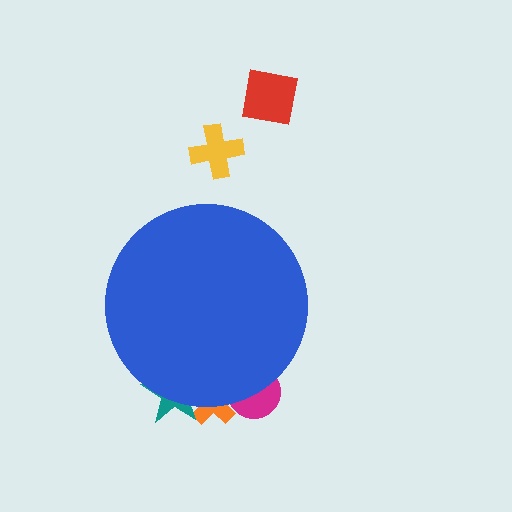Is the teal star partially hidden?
Yes, the teal star is partially hidden behind the blue circle.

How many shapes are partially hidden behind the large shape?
3 shapes are partially hidden.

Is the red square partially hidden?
No, the red square is fully visible.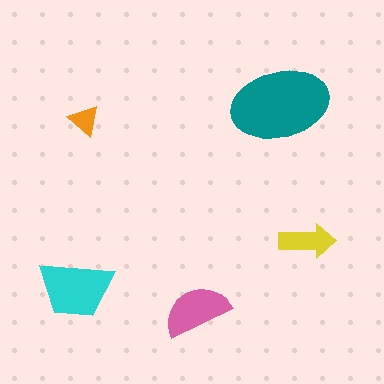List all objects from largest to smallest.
The teal ellipse, the cyan trapezoid, the pink semicircle, the yellow arrow, the orange triangle.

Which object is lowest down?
The pink semicircle is bottommost.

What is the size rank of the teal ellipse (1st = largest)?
1st.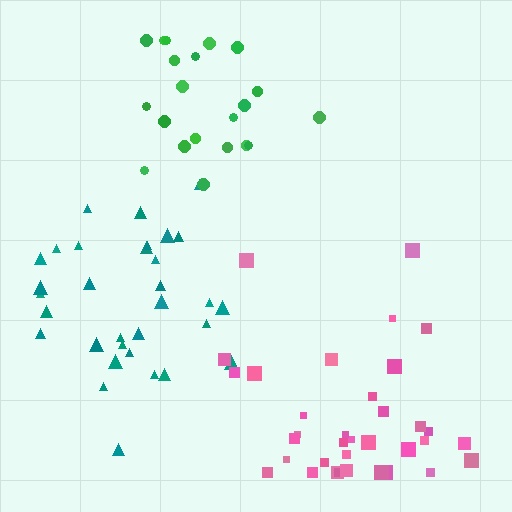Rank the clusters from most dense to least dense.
green, pink, teal.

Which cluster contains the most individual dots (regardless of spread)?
Pink (35).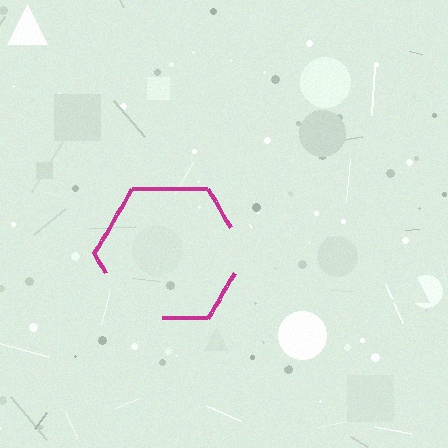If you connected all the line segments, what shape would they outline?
They would outline a hexagon.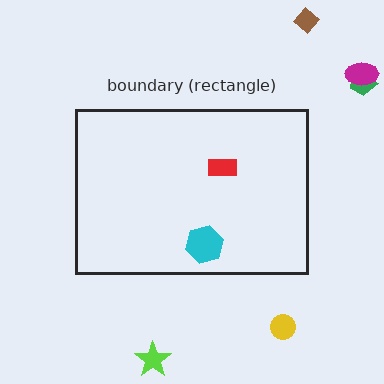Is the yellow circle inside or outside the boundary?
Outside.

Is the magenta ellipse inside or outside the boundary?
Outside.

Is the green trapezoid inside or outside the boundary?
Outside.